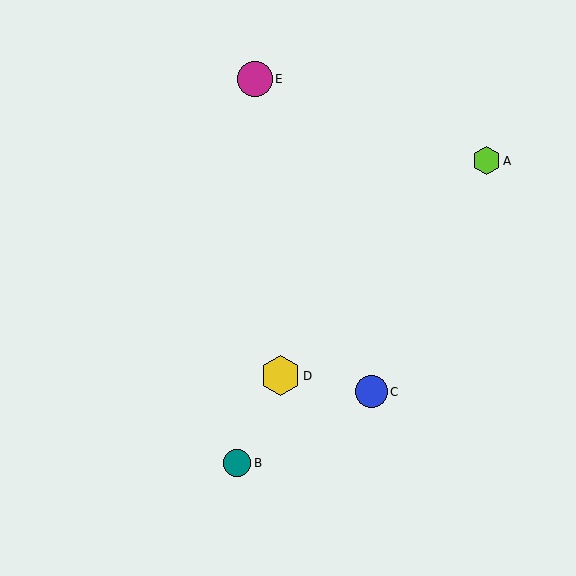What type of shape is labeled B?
Shape B is a teal circle.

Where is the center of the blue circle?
The center of the blue circle is at (371, 392).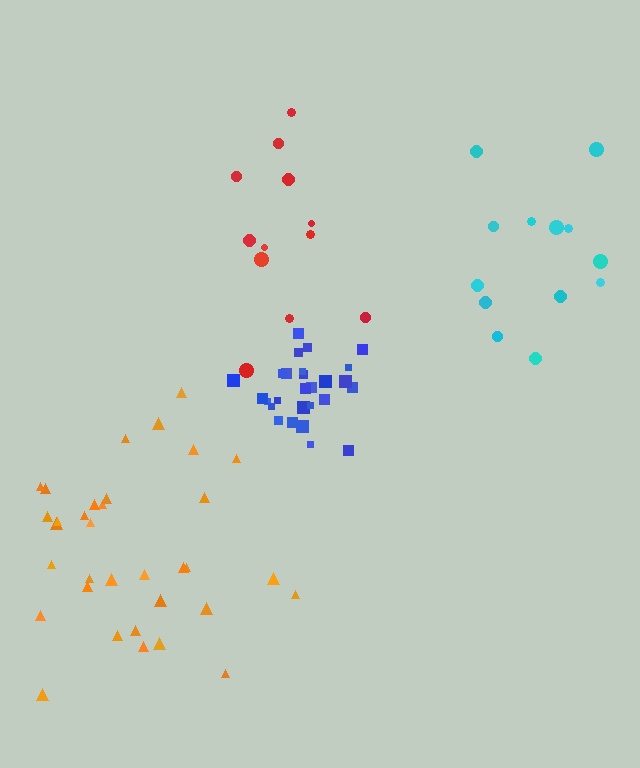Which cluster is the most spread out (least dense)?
Cyan.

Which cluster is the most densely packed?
Blue.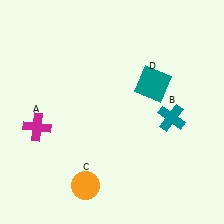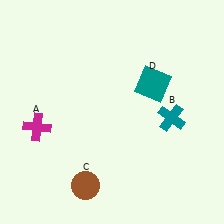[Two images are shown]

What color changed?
The circle (C) changed from orange in Image 1 to brown in Image 2.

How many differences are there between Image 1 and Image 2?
There is 1 difference between the two images.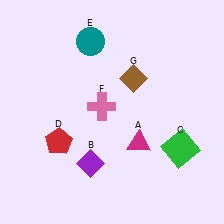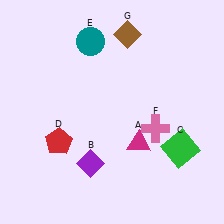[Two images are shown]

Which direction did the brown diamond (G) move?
The brown diamond (G) moved up.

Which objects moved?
The objects that moved are: the pink cross (F), the brown diamond (G).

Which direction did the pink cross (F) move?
The pink cross (F) moved right.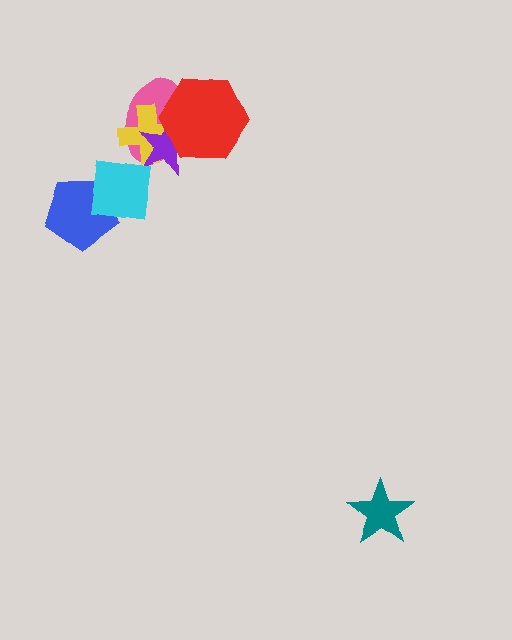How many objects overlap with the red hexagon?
3 objects overlap with the red hexagon.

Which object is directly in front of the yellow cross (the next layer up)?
The purple star is directly in front of the yellow cross.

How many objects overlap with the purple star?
3 objects overlap with the purple star.